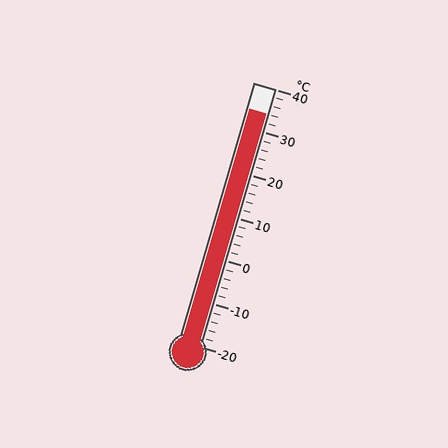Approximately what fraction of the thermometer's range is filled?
The thermometer is filled to approximately 90% of its range.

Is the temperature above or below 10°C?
The temperature is above 10°C.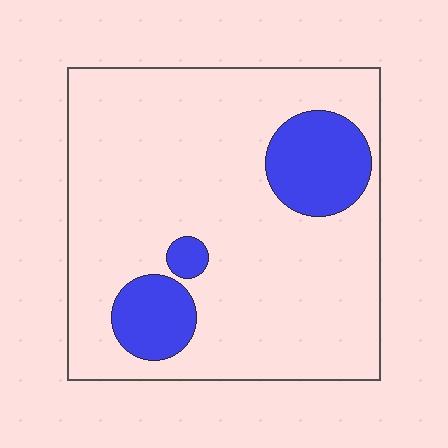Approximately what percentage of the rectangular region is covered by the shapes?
Approximately 15%.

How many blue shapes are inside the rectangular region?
3.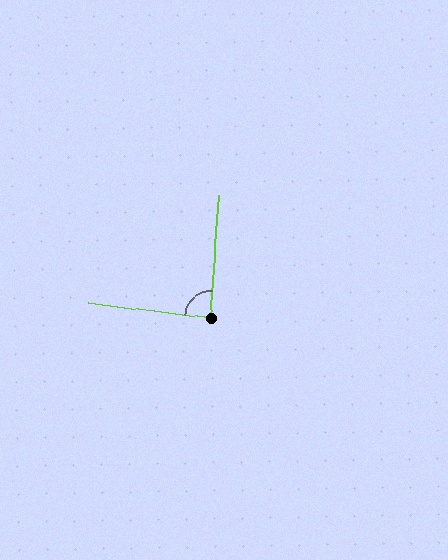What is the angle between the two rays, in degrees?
Approximately 87 degrees.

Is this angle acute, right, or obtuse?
It is approximately a right angle.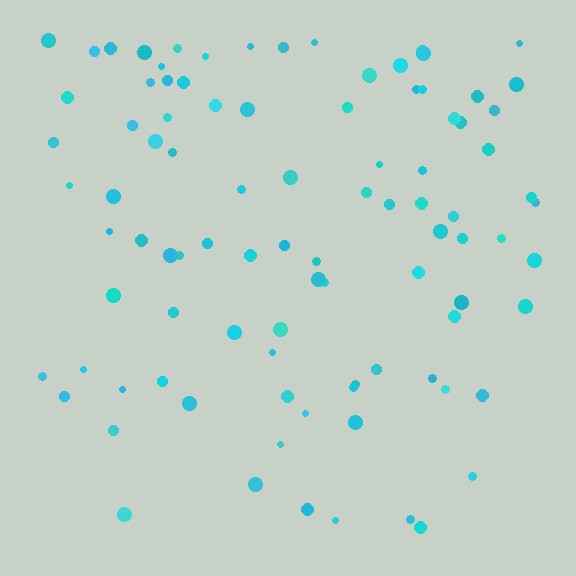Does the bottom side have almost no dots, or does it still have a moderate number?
Still a moderate number, just noticeably fewer than the top.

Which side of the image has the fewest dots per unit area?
The bottom.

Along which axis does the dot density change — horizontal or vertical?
Vertical.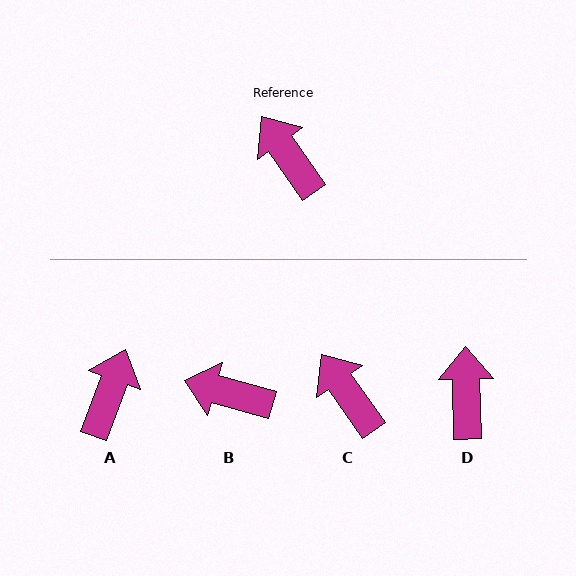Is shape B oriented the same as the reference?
No, it is off by about 39 degrees.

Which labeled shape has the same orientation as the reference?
C.